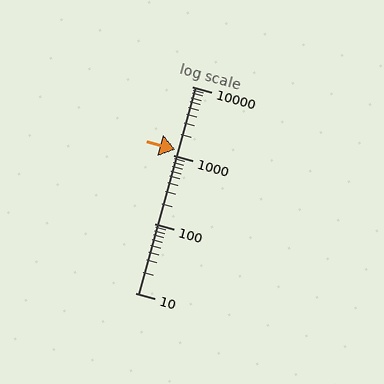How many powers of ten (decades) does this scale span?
The scale spans 3 decades, from 10 to 10000.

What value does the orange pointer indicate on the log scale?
The pointer indicates approximately 1200.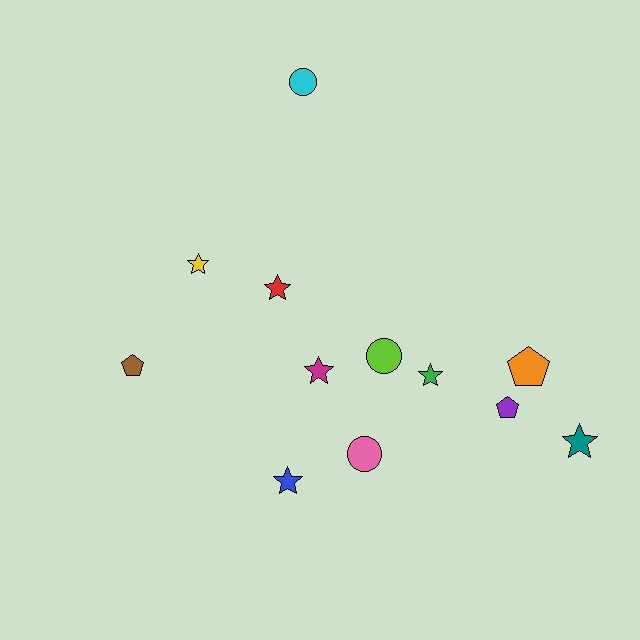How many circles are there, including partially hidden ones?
There are 3 circles.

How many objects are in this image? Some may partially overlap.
There are 12 objects.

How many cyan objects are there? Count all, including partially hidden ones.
There is 1 cyan object.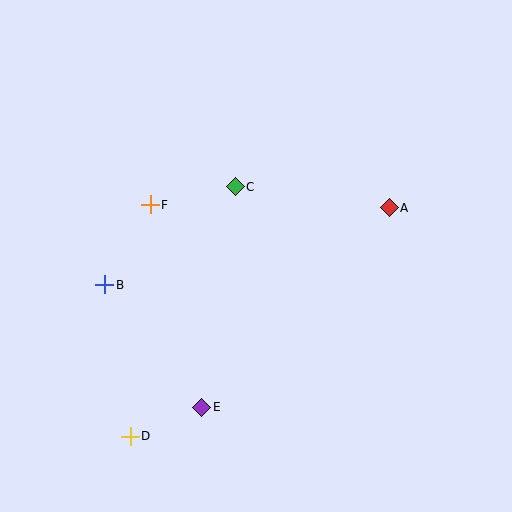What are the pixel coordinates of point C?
Point C is at (235, 187).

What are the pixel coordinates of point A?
Point A is at (389, 208).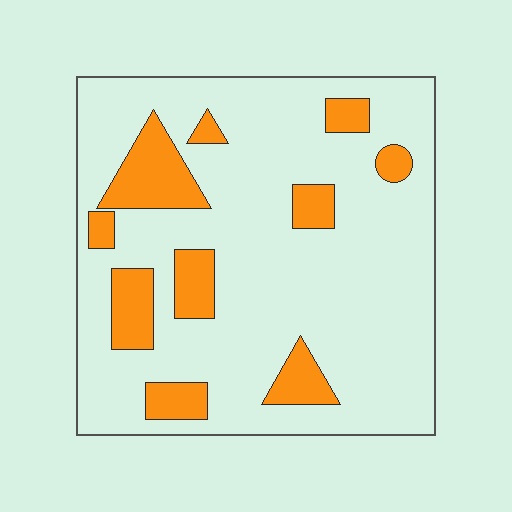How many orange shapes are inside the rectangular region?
10.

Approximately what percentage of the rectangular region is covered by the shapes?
Approximately 20%.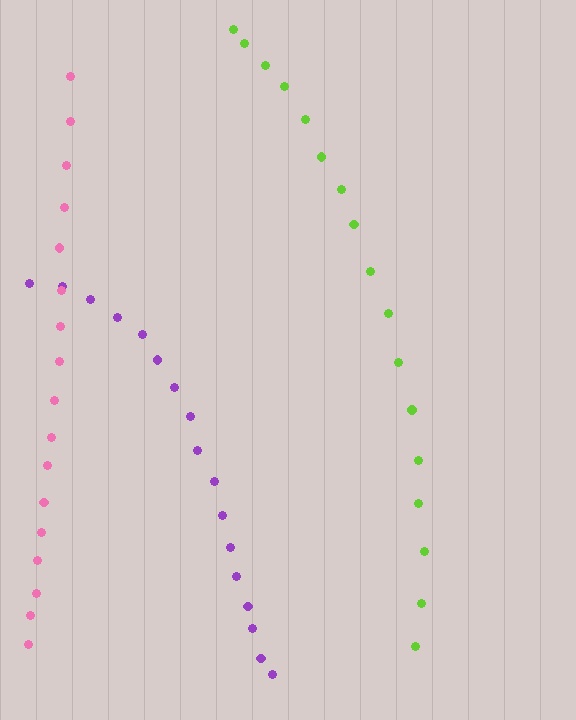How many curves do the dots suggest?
There are 3 distinct paths.